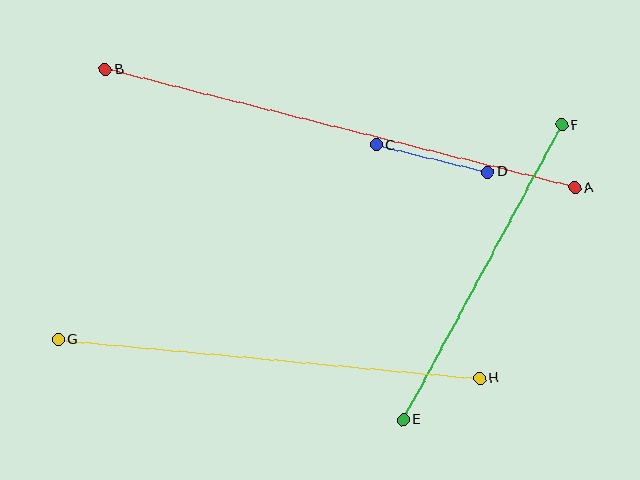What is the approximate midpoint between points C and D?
The midpoint is at approximately (432, 158) pixels.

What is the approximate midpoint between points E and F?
The midpoint is at approximately (482, 272) pixels.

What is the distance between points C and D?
The distance is approximately 115 pixels.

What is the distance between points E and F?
The distance is approximately 335 pixels.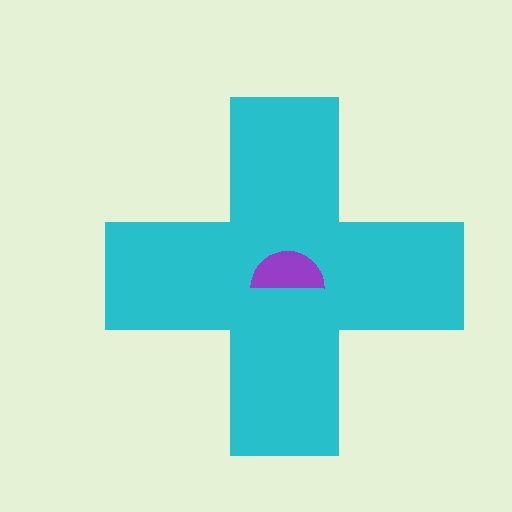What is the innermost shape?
The purple semicircle.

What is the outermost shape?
The cyan cross.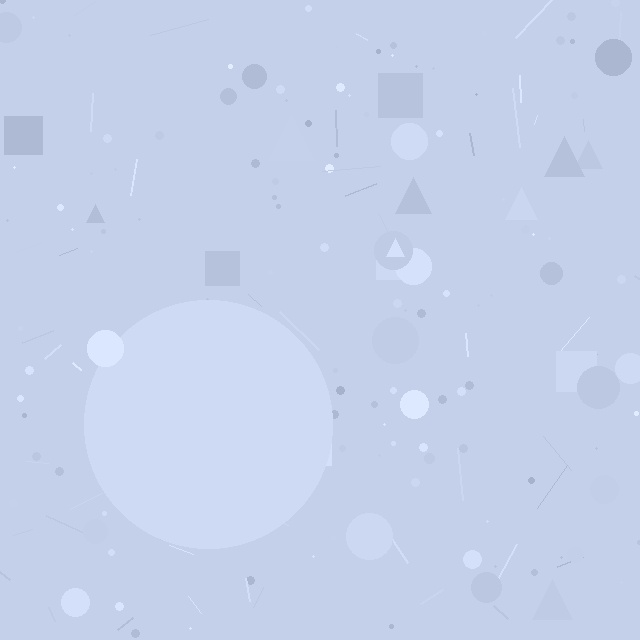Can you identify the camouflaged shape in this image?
The camouflaged shape is a circle.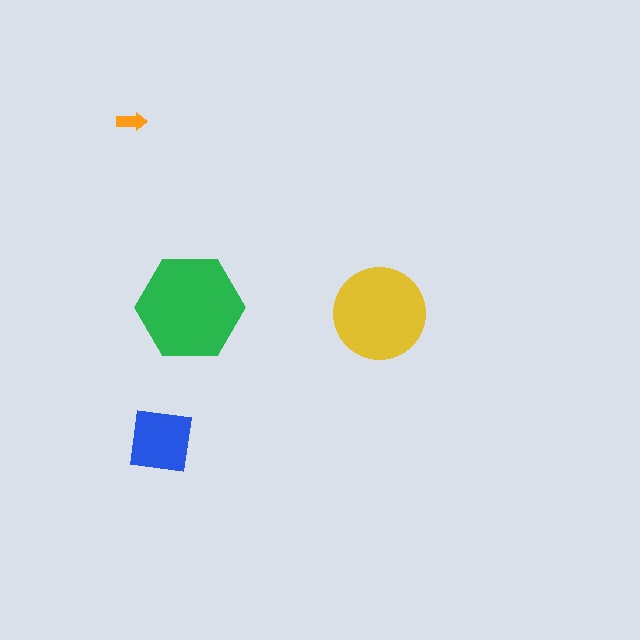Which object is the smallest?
The orange arrow.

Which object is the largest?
The green hexagon.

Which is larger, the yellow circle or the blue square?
The yellow circle.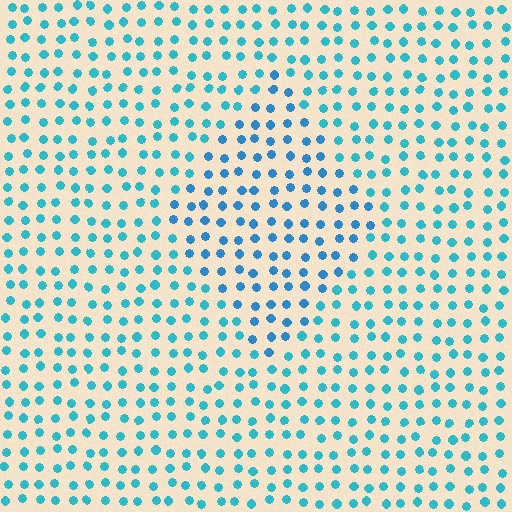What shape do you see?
I see a diamond.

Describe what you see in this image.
The image is filled with small cyan elements in a uniform arrangement. A diamond-shaped region is visible where the elements are tinted to a slightly different hue, forming a subtle color boundary.